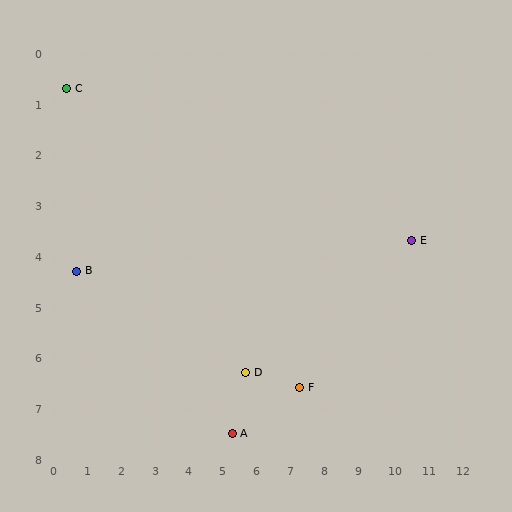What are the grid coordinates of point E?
Point E is at approximately (10.6, 3.7).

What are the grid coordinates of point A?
Point A is at approximately (5.3, 7.5).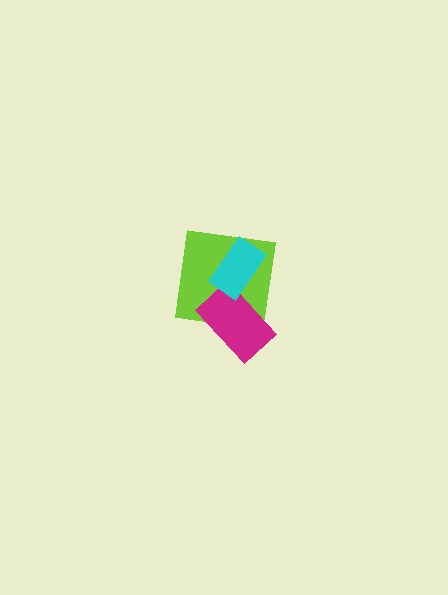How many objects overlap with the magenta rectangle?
2 objects overlap with the magenta rectangle.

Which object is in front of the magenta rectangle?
The cyan rectangle is in front of the magenta rectangle.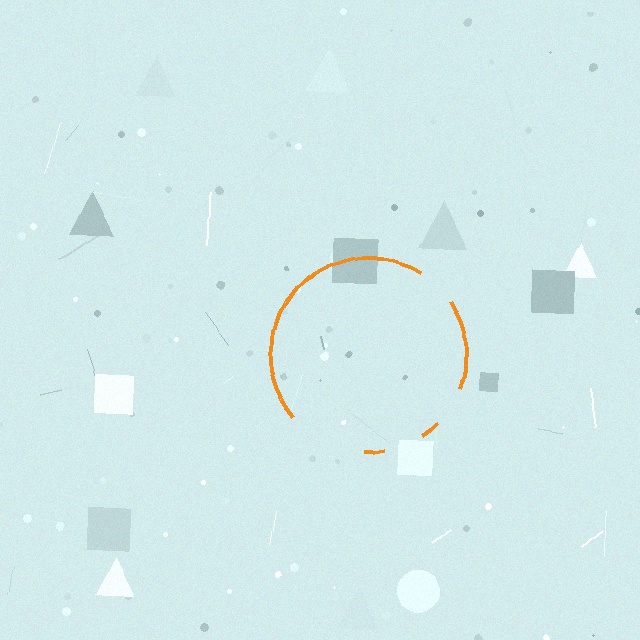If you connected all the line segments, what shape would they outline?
They would outline a circle.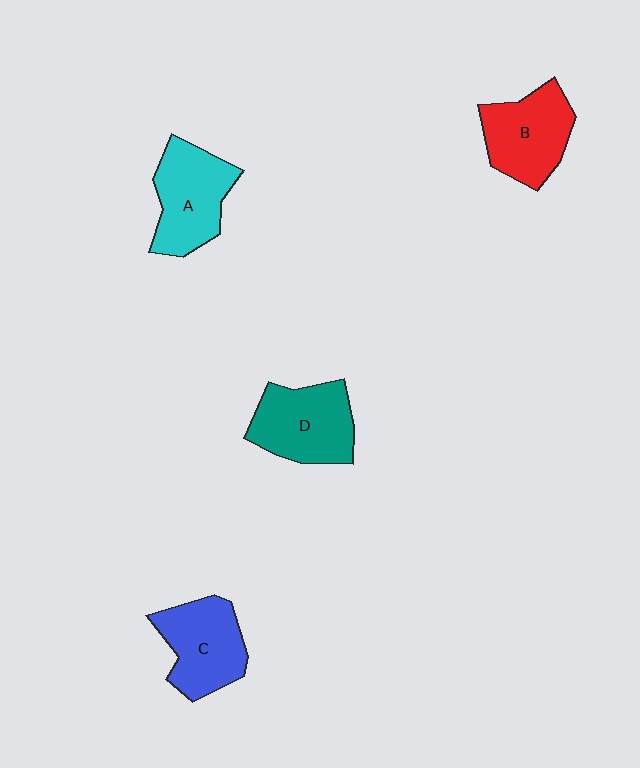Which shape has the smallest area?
Shape C (blue).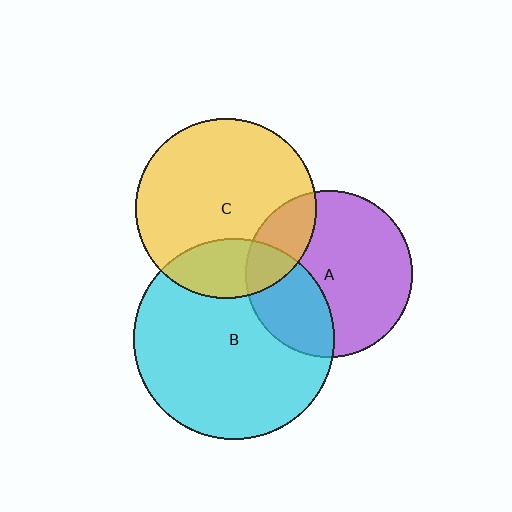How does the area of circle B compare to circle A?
Approximately 1.5 times.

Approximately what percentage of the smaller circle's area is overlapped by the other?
Approximately 30%.